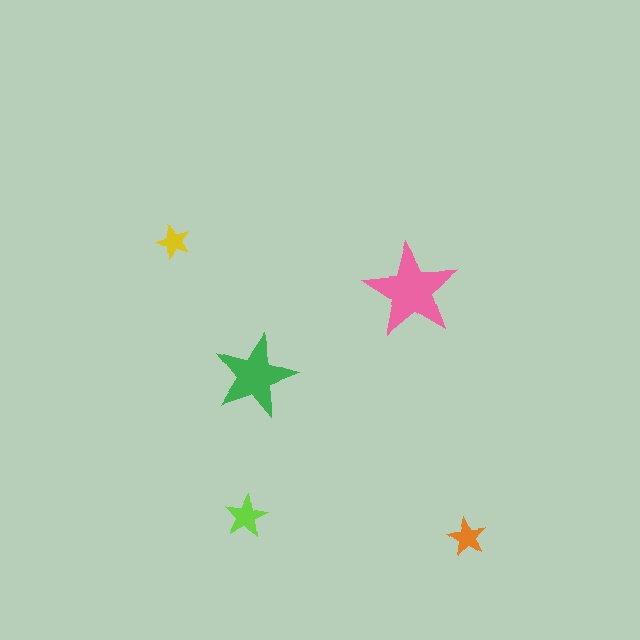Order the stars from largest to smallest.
the pink one, the green one, the lime one, the orange one, the yellow one.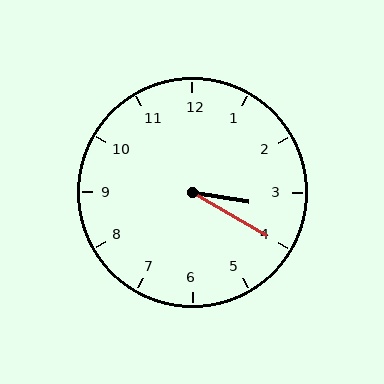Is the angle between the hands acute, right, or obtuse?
It is acute.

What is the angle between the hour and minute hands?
Approximately 20 degrees.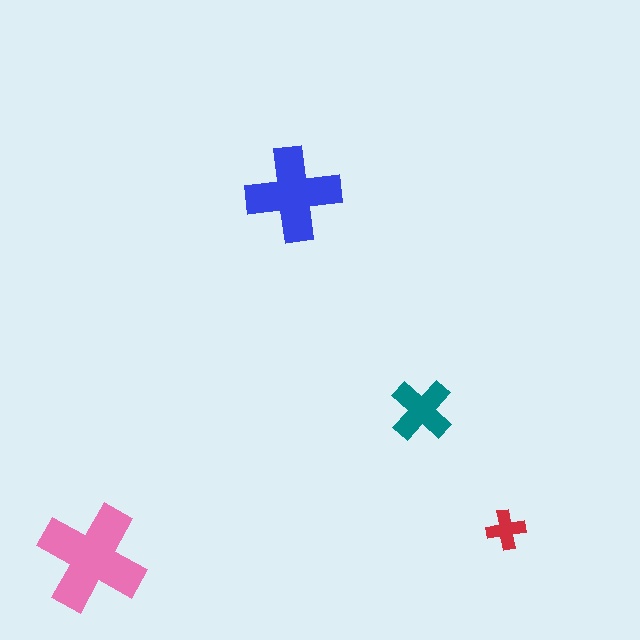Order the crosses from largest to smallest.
the pink one, the blue one, the teal one, the red one.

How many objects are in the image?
There are 4 objects in the image.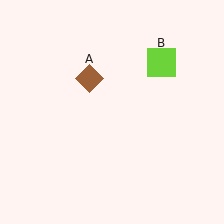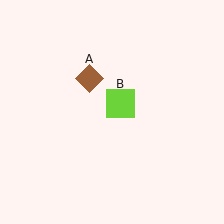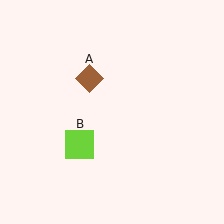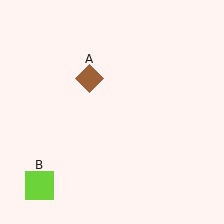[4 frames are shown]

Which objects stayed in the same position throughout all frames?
Brown diamond (object A) remained stationary.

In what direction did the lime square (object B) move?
The lime square (object B) moved down and to the left.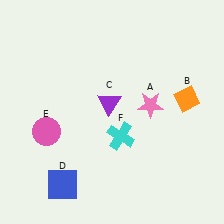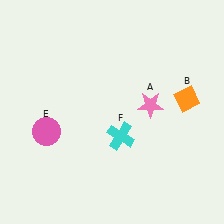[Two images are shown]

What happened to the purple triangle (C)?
The purple triangle (C) was removed in Image 2. It was in the top-left area of Image 1.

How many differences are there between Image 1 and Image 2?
There are 2 differences between the two images.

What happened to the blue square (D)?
The blue square (D) was removed in Image 2. It was in the bottom-left area of Image 1.